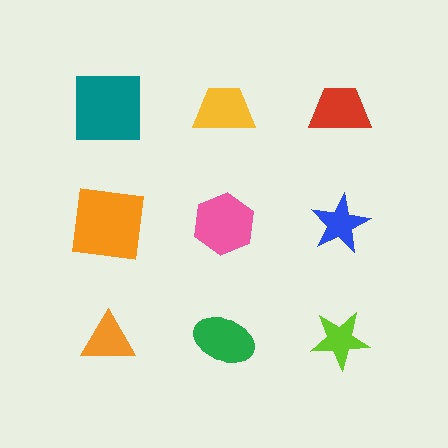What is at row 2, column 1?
An orange square.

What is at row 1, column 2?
A yellow trapezoid.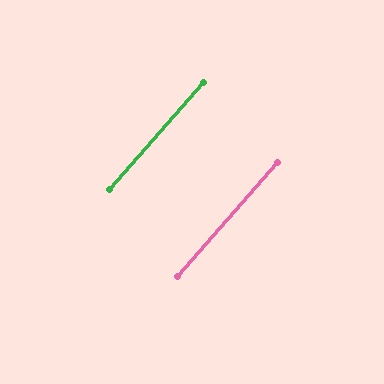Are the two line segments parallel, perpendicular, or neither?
Parallel — their directions differ by only 0.4°.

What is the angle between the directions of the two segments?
Approximately 0 degrees.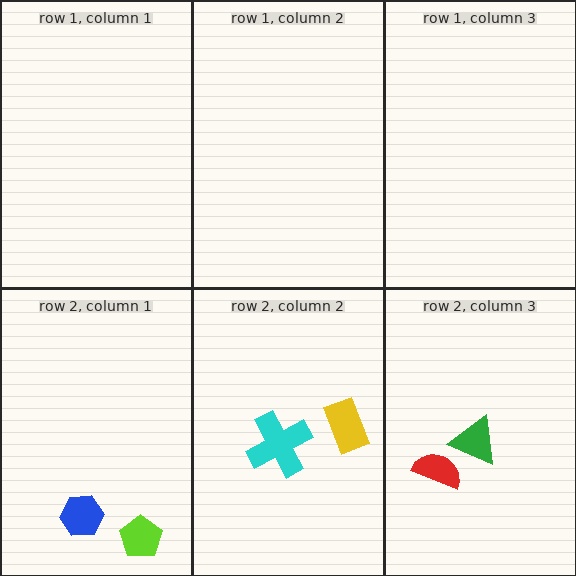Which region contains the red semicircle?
The row 2, column 3 region.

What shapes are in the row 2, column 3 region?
The red semicircle, the green triangle.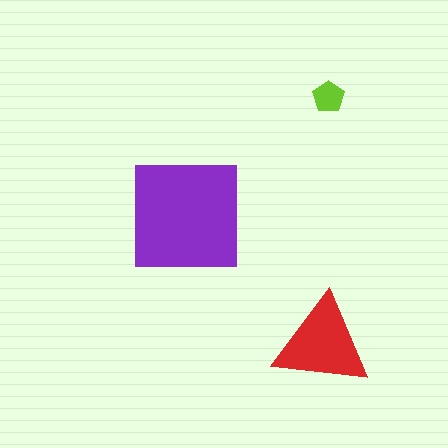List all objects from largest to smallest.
The purple square, the red triangle, the lime pentagon.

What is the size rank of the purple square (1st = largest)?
1st.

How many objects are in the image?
There are 3 objects in the image.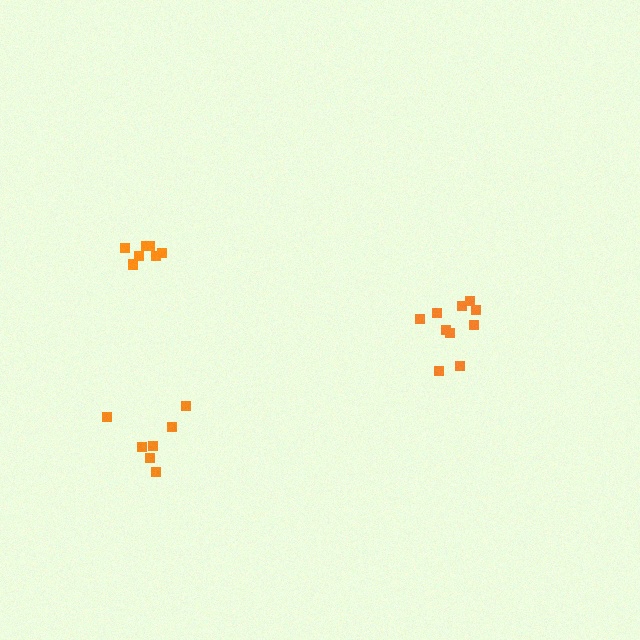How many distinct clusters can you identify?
There are 3 distinct clusters.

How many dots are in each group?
Group 1: 7 dots, Group 2: 7 dots, Group 3: 10 dots (24 total).